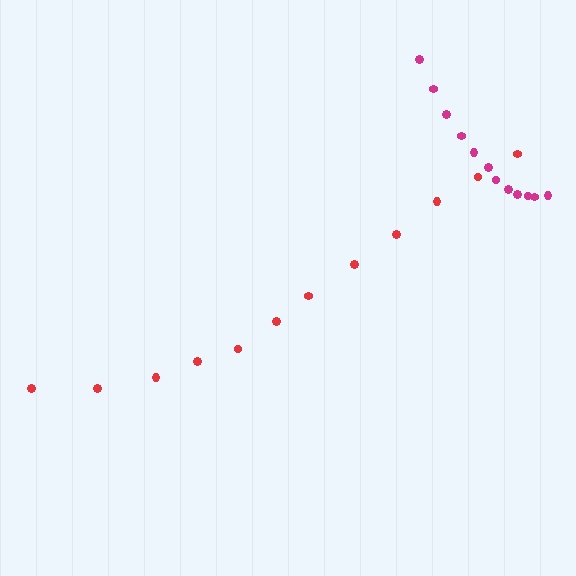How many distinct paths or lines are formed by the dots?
There are 2 distinct paths.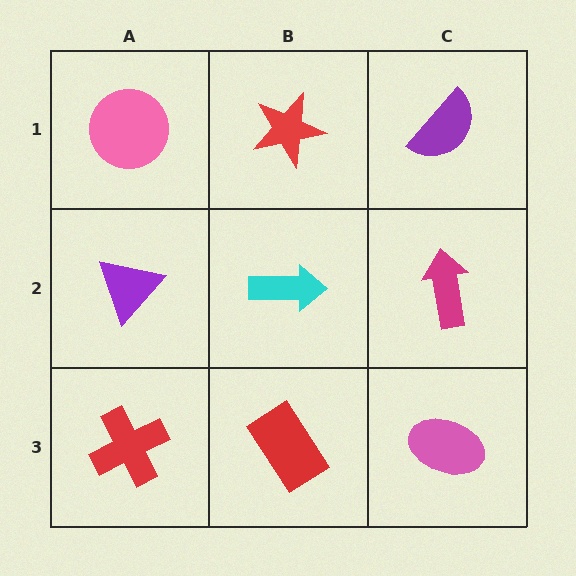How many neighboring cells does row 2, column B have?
4.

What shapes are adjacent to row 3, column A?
A purple triangle (row 2, column A), a red rectangle (row 3, column B).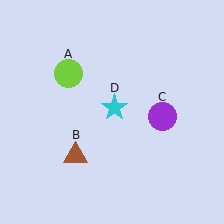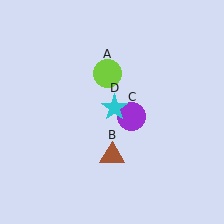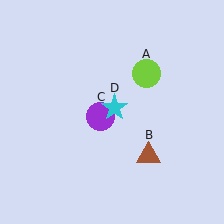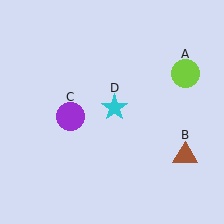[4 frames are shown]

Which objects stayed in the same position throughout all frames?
Cyan star (object D) remained stationary.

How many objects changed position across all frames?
3 objects changed position: lime circle (object A), brown triangle (object B), purple circle (object C).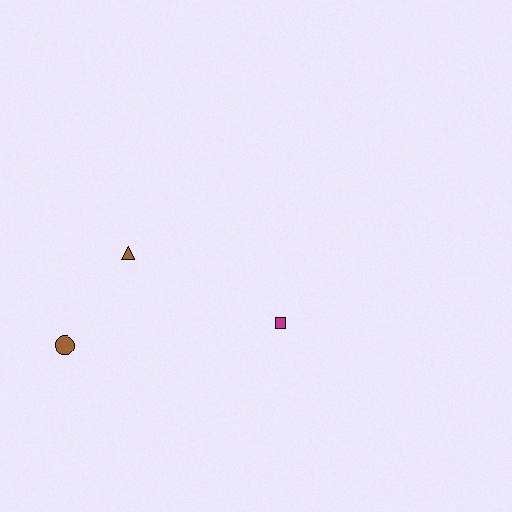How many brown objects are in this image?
There are 2 brown objects.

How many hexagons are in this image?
There are no hexagons.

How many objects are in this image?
There are 3 objects.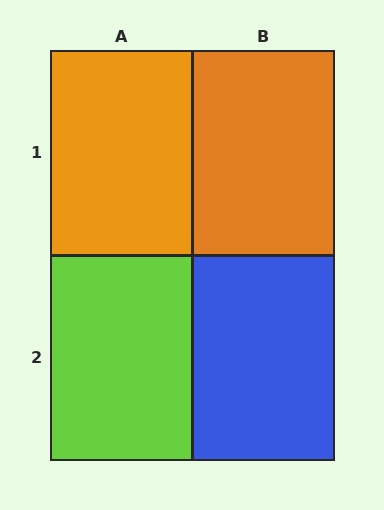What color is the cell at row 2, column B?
Blue.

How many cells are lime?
1 cell is lime.